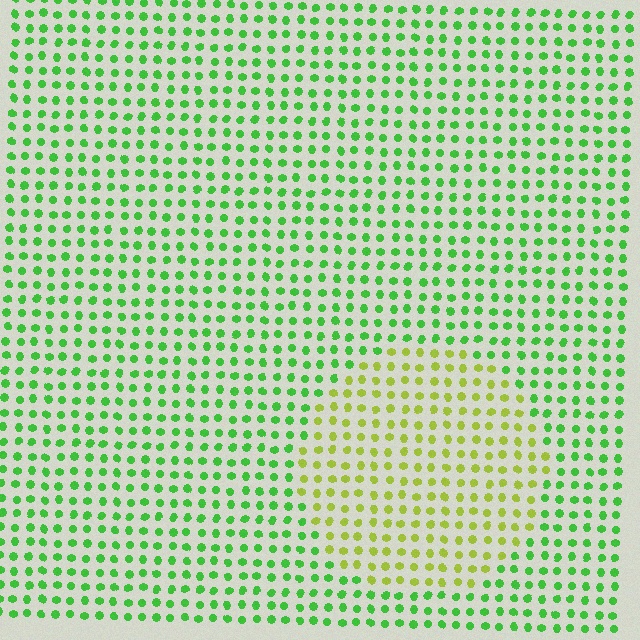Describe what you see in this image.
The image is filled with small green elements in a uniform arrangement. A circle-shaped region is visible where the elements are tinted to a slightly different hue, forming a subtle color boundary.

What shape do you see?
I see a circle.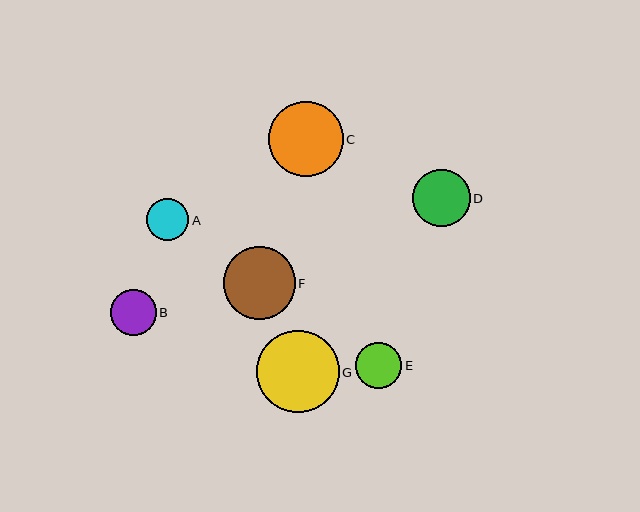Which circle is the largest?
Circle G is the largest with a size of approximately 82 pixels.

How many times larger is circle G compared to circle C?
Circle G is approximately 1.1 times the size of circle C.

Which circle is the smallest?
Circle A is the smallest with a size of approximately 42 pixels.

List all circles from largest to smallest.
From largest to smallest: G, C, F, D, B, E, A.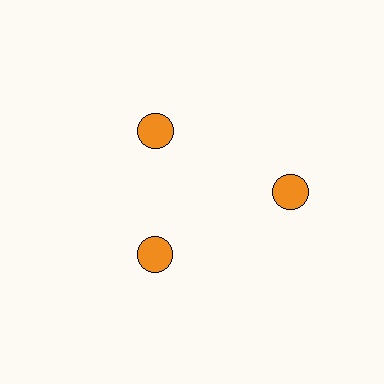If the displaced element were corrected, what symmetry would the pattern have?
It would have 3-fold rotational symmetry — the pattern would map onto itself every 120 degrees.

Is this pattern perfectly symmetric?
No. The 3 orange circles are arranged in a ring, but one element near the 3 o'clock position is pushed outward from the center, breaking the 3-fold rotational symmetry.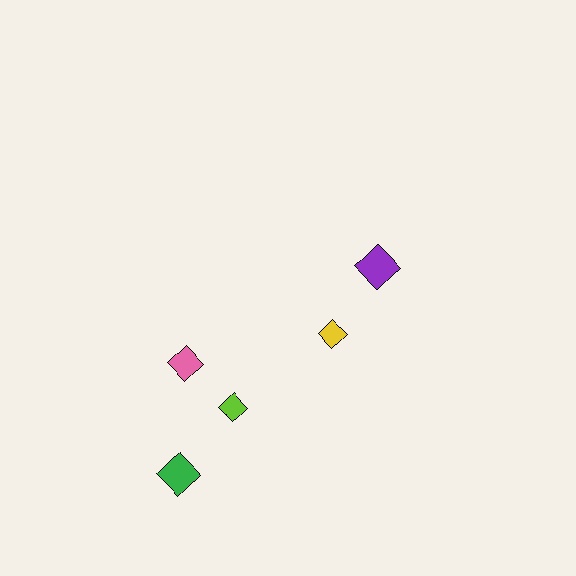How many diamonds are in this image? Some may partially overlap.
There are 5 diamonds.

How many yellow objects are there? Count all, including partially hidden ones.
There is 1 yellow object.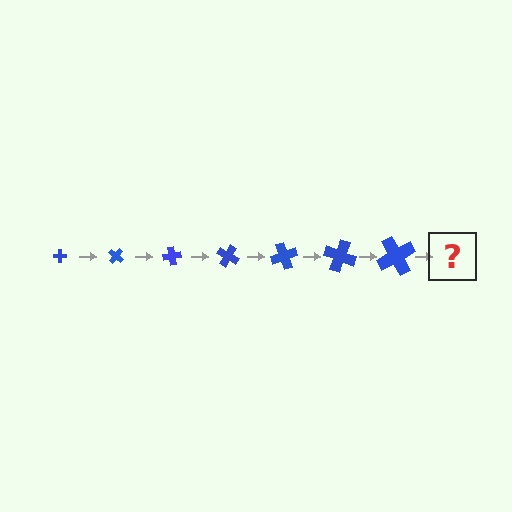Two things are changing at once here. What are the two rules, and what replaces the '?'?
The two rules are that the cross grows larger each step and it rotates 40 degrees each step. The '?' should be a cross, larger than the previous one and rotated 280 degrees from the start.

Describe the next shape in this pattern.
It should be a cross, larger than the previous one and rotated 280 degrees from the start.